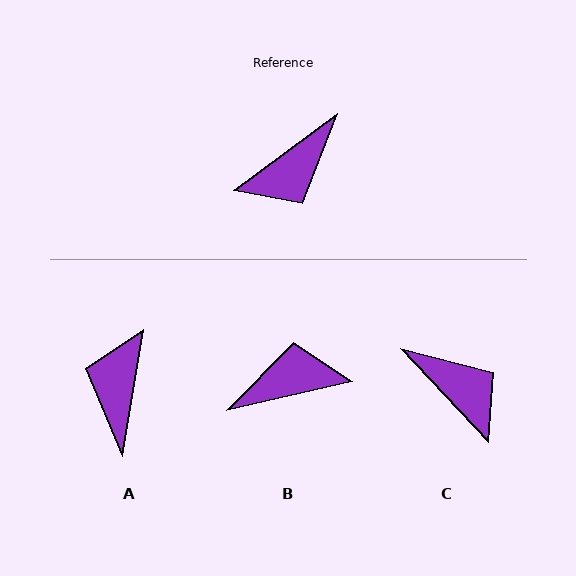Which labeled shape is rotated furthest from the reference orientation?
B, about 157 degrees away.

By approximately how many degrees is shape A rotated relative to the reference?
Approximately 136 degrees clockwise.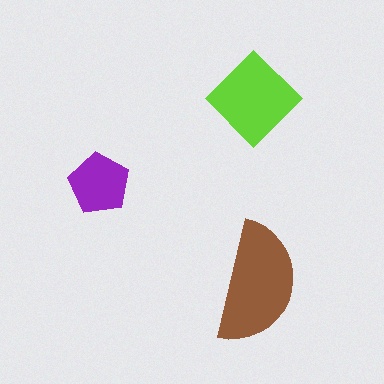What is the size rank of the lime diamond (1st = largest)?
2nd.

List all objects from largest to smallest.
The brown semicircle, the lime diamond, the purple pentagon.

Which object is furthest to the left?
The purple pentagon is leftmost.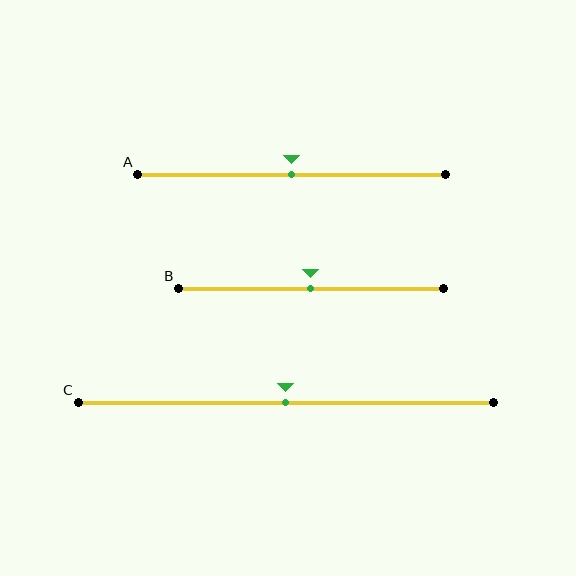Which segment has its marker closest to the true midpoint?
Segment A has its marker closest to the true midpoint.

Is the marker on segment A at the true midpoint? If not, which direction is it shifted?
Yes, the marker on segment A is at the true midpoint.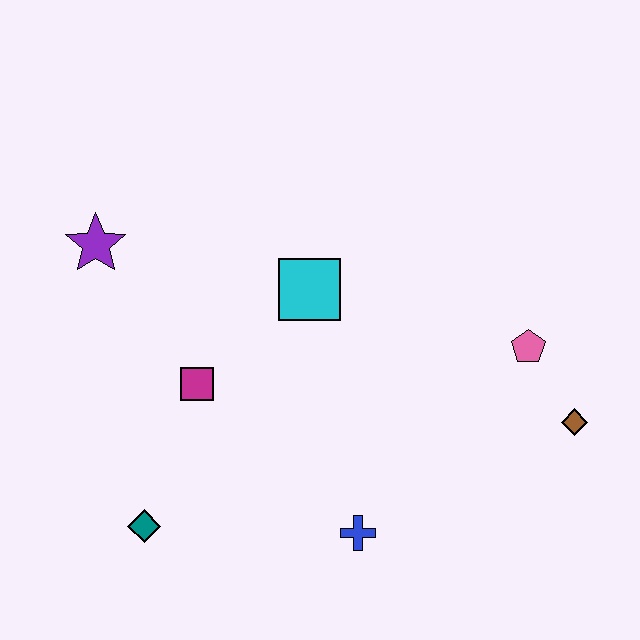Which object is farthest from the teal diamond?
The brown diamond is farthest from the teal diamond.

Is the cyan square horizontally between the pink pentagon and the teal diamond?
Yes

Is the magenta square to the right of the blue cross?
No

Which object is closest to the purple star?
The magenta square is closest to the purple star.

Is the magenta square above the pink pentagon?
No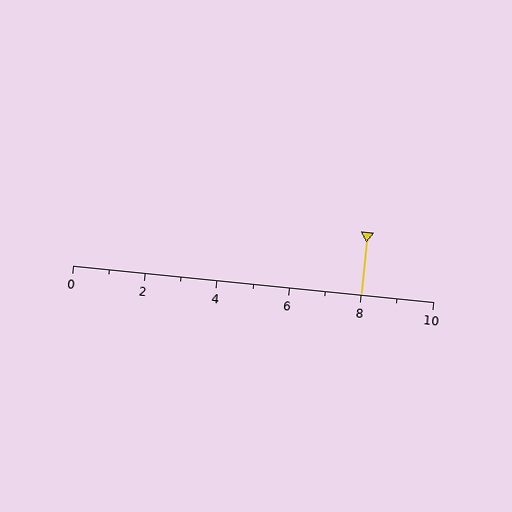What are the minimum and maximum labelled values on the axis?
The axis runs from 0 to 10.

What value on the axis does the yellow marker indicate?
The marker indicates approximately 8.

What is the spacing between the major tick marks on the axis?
The major ticks are spaced 2 apart.